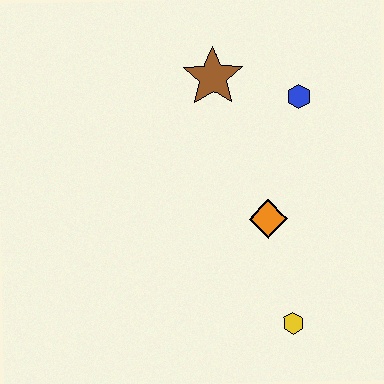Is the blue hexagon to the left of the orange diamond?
No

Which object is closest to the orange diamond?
The yellow hexagon is closest to the orange diamond.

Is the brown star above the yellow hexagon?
Yes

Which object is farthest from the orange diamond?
The brown star is farthest from the orange diamond.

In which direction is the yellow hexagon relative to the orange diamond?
The yellow hexagon is below the orange diamond.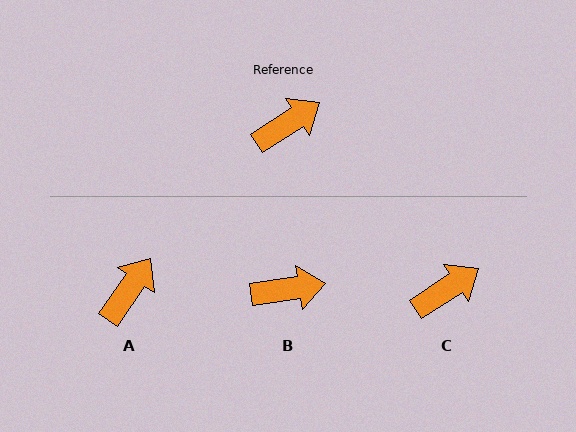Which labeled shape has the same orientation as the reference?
C.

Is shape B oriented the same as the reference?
No, it is off by about 24 degrees.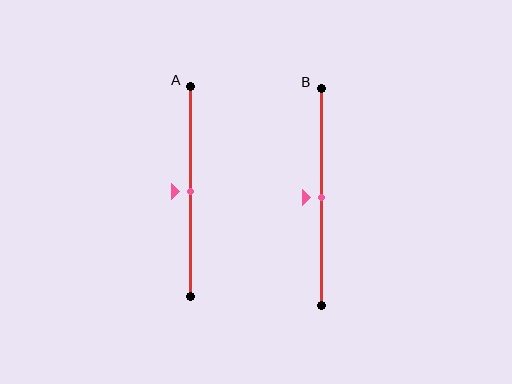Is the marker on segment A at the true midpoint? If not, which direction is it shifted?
Yes, the marker on segment A is at the true midpoint.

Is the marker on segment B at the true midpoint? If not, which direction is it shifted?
Yes, the marker on segment B is at the true midpoint.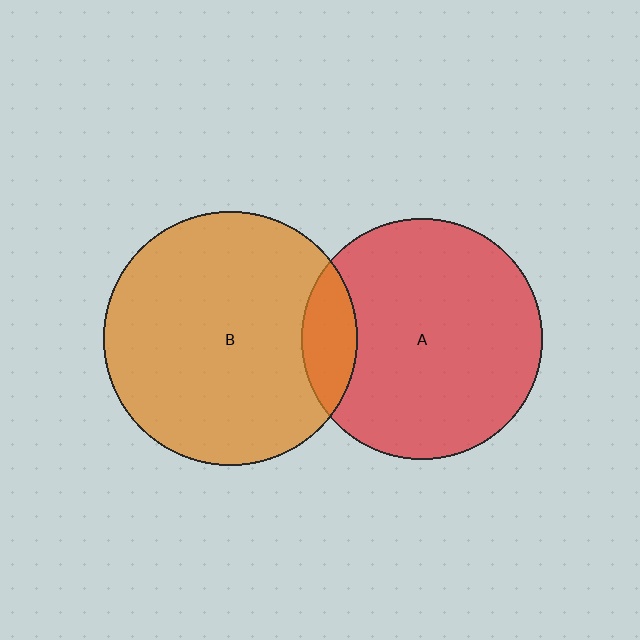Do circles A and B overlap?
Yes.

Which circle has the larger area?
Circle B (orange).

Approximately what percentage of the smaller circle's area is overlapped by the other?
Approximately 15%.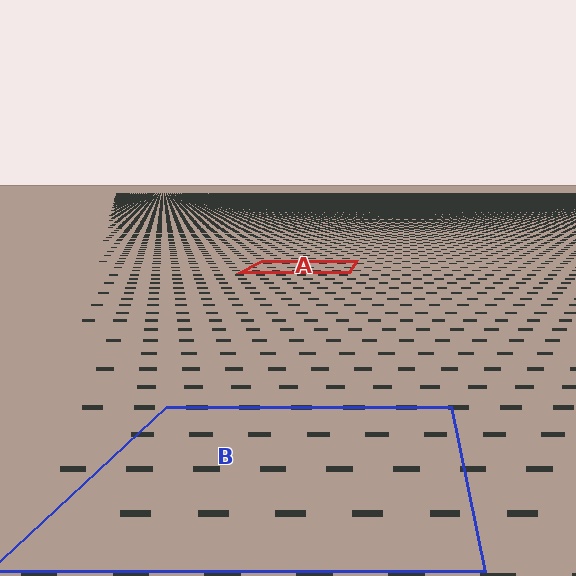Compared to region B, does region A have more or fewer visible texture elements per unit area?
Region A has more texture elements per unit area — they are packed more densely because it is farther away.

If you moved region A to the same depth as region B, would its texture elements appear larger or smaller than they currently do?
They would appear larger. At a closer depth, the same texture elements are projected at a bigger on-screen size.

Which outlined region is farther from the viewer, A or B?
Region A is farther from the viewer — the texture elements inside it appear smaller and more densely packed.